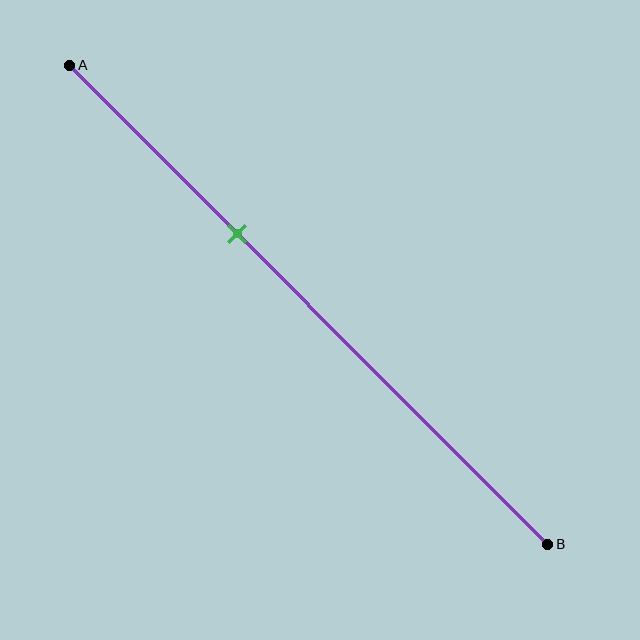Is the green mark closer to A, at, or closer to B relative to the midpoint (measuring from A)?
The green mark is closer to point A than the midpoint of segment AB.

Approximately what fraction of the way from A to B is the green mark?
The green mark is approximately 35% of the way from A to B.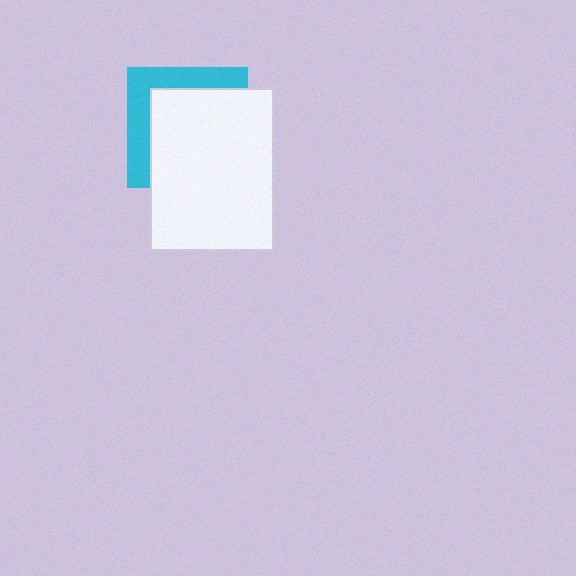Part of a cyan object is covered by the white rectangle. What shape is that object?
It is a square.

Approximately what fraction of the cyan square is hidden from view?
Roughly 68% of the cyan square is hidden behind the white rectangle.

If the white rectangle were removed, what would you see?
You would see the complete cyan square.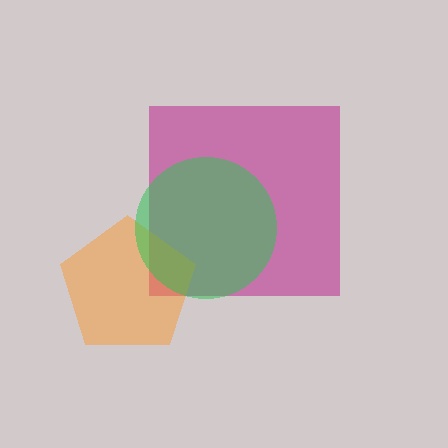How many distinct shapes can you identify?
There are 3 distinct shapes: a magenta square, an orange pentagon, a green circle.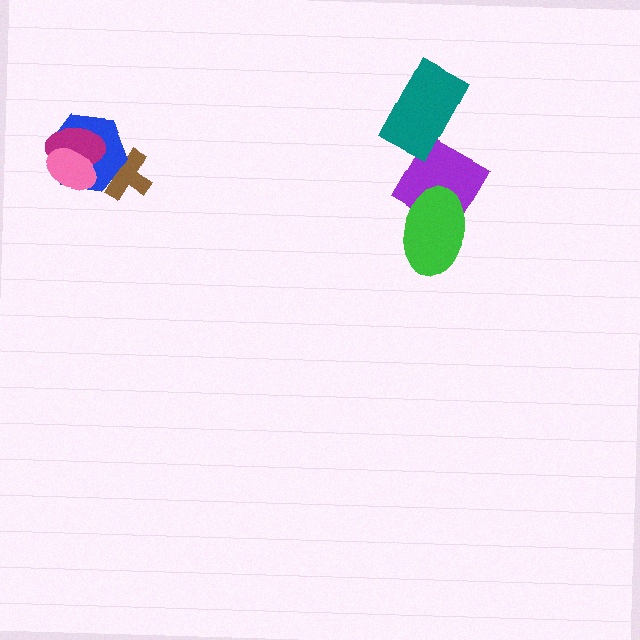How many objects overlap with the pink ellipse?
2 objects overlap with the pink ellipse.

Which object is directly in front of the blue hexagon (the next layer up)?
The magenta ellipse is directly in front of the blue hexagon.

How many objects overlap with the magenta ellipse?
2 objects overlap with the magenta ellipse.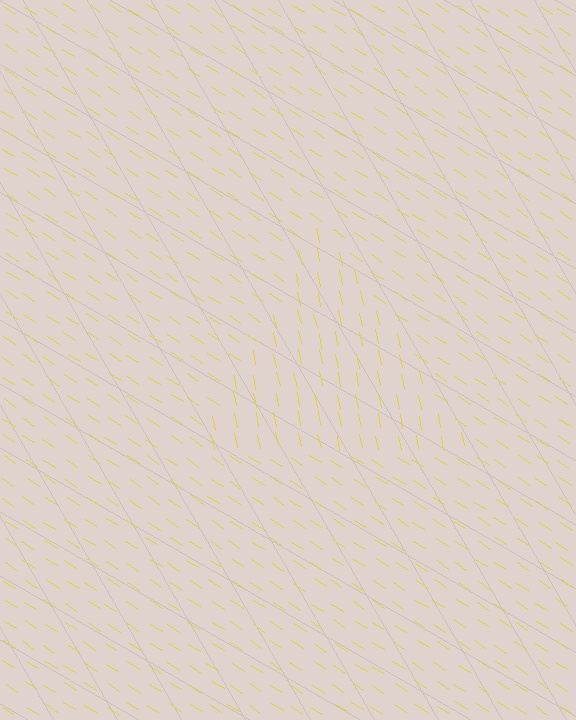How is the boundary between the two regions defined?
The boundary is defined purely by a change in line orientation (approximately 45 degrees difference). All lines are the same color and thickness.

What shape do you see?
I see a triangle.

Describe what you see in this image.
The image is filled with small yellow line segments. A triangle region in the image has lines oriented differently from the surrounding lines, creating a visible texture boundary.